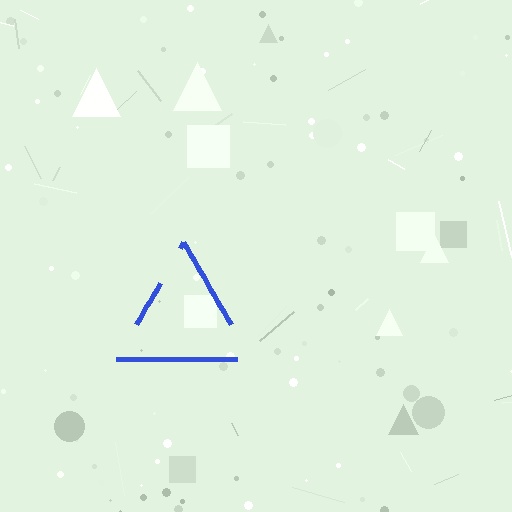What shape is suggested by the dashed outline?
The dashed outline suggests a triangle.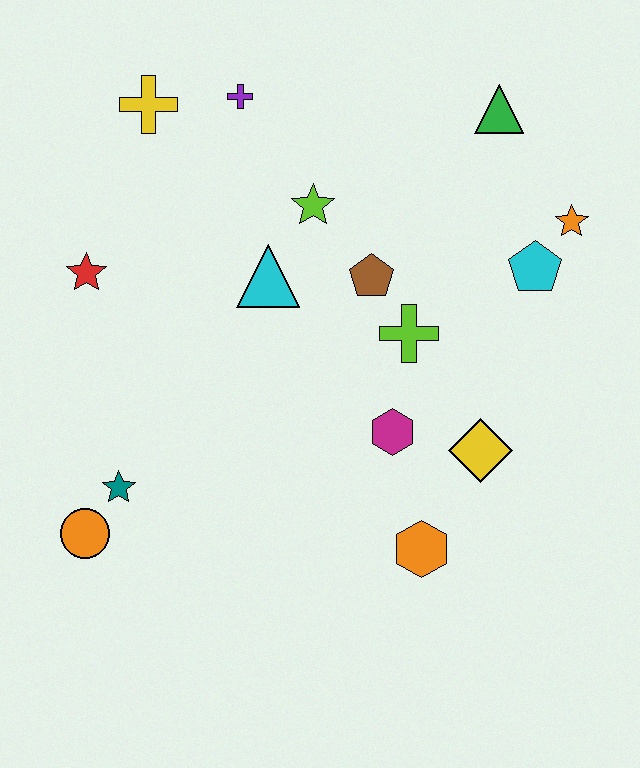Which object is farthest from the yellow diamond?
The yellow cross is farthest from the yellow diamond.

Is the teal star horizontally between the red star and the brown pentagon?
Yes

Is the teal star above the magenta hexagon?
No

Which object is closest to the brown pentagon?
The lime cross is closest to the brown pentagon.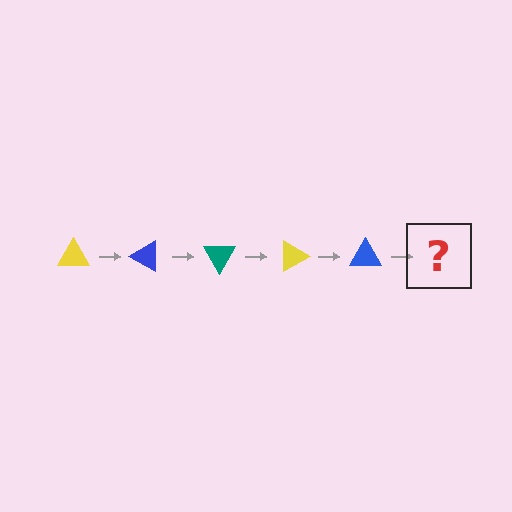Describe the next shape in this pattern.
It should be a teal triangle, rotated 150 degrees from the start.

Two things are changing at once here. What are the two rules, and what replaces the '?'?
The two rules are that it rotates 30 degrees each step and the color cycles through yellow, blue, and teal. The '?' should be a teal triangle, rotated 150 degrees from the start.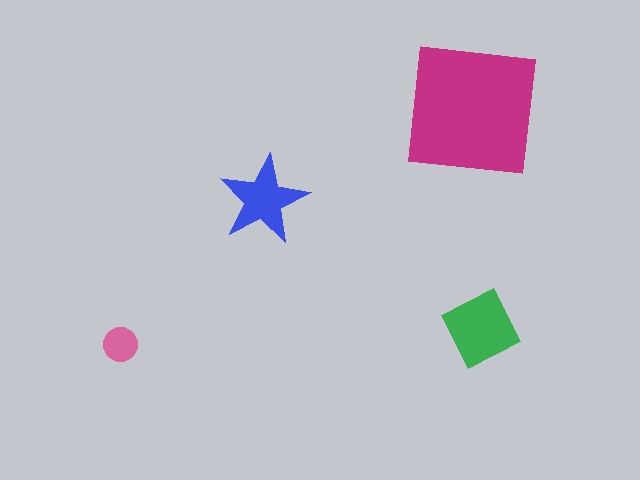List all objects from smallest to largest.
The pink circle, the blue star, the green diamond, the magenta square.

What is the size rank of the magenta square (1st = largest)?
1st.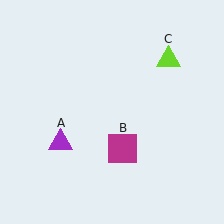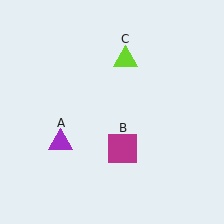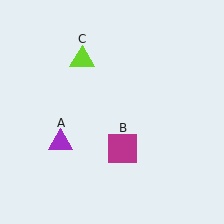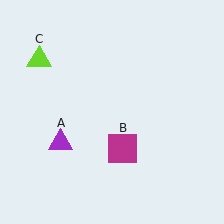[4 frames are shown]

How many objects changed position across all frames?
1 object changed position: lime triangle (object C).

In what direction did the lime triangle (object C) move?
The lime triangle (object C) moved left.